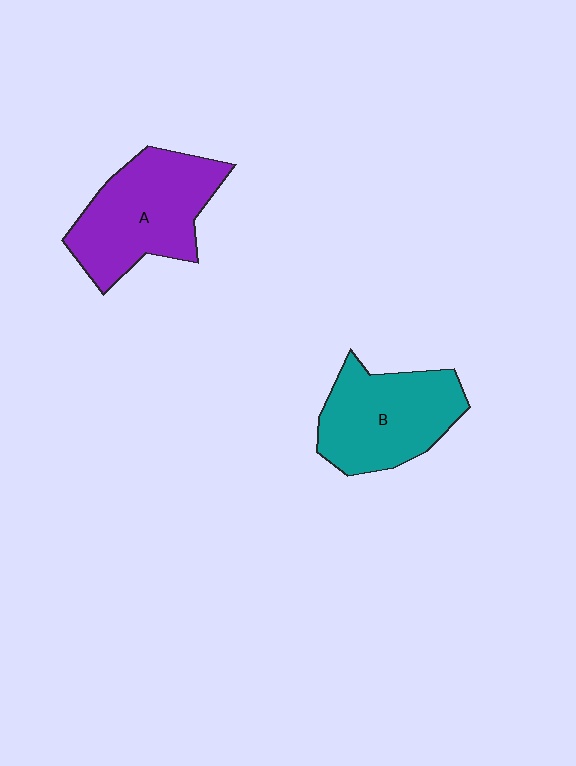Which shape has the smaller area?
Shape B (teal).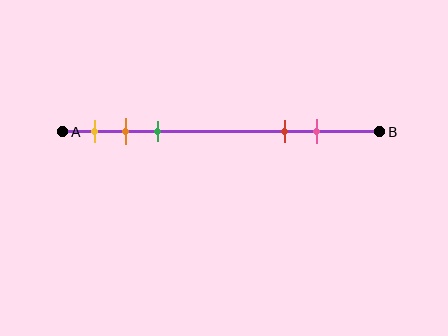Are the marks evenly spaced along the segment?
No, the marks are not evenly spaced.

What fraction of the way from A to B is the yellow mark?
The yellow mark is approximately 10% (0.1) of the way from A to B.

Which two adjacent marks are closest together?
The orange and green marks are the closest adjacent pair.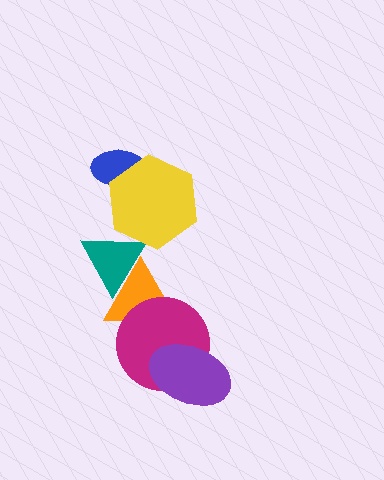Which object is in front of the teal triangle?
The yellow hexagon is in front of the teal triangle.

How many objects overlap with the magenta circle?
2 objects overlap with the magenta circle.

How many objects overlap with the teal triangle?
2 objects overlap with the teal triangle.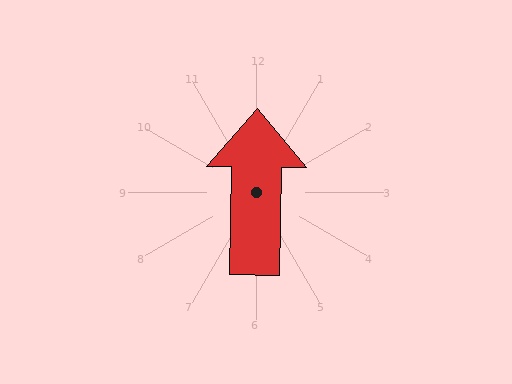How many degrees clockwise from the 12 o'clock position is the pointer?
Approximately 1 degrees.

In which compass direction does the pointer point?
North.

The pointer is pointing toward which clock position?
Roughly 12 o'clock.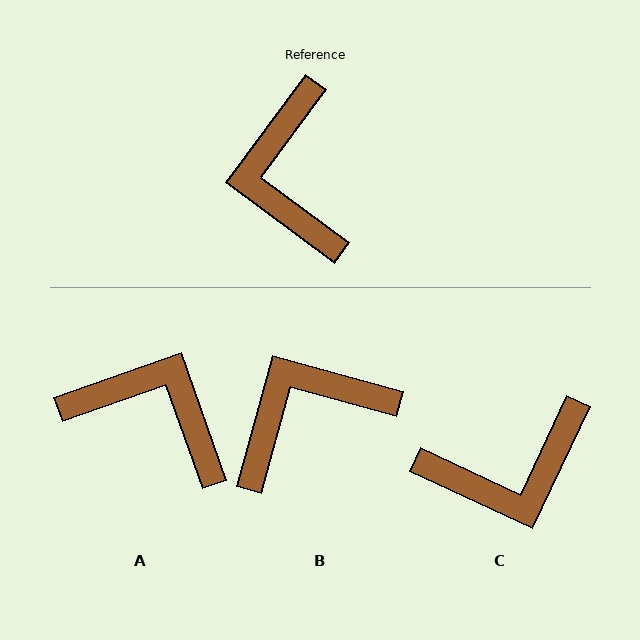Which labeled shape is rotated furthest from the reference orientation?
A, about 124 degrees away.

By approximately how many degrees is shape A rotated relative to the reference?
Approximately 124 degrees clockwise.